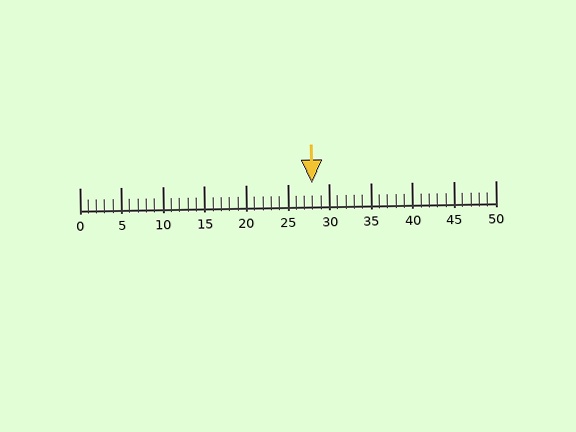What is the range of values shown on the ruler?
The ruler shows values from 0 to 50.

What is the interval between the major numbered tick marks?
The major tick marks are spaced 5 units apart.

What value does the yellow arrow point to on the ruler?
The yellow arrow points to approximately 28.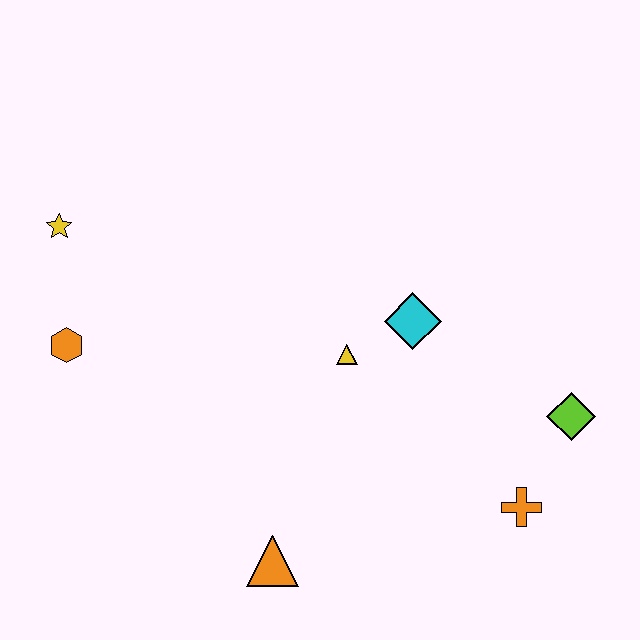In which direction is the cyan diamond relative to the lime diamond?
The cyan diamond is to the left of the lime diamond.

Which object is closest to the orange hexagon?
The yellow star is closest to the orange hexagon.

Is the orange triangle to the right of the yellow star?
Yes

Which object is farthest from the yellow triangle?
The yellow star is farthest from the yellow triangle.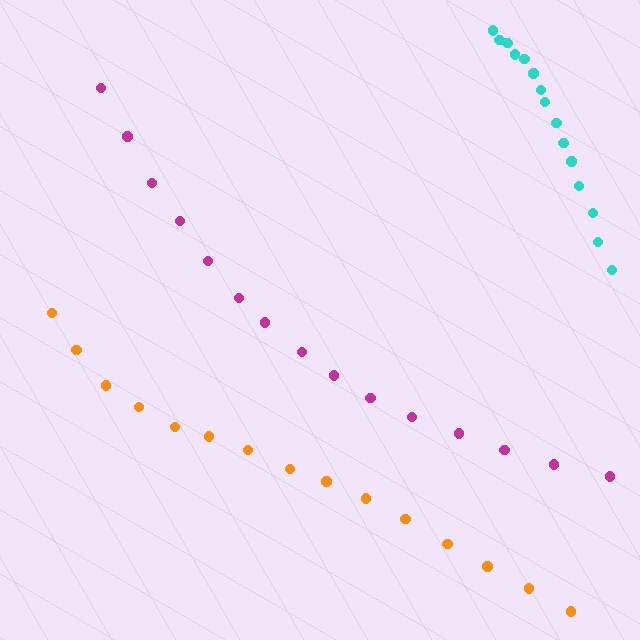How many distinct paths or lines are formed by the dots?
There are 3 distinct paths.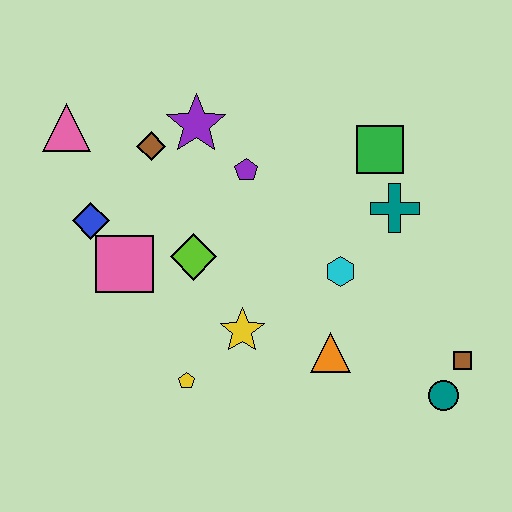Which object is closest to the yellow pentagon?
The yellow star is closest to the yellow pentagon.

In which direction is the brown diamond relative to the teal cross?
The brown diamond is to the left of the teal cross.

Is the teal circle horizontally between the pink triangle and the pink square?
No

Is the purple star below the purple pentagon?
No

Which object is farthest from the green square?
The pink triangle is farthest from the green square.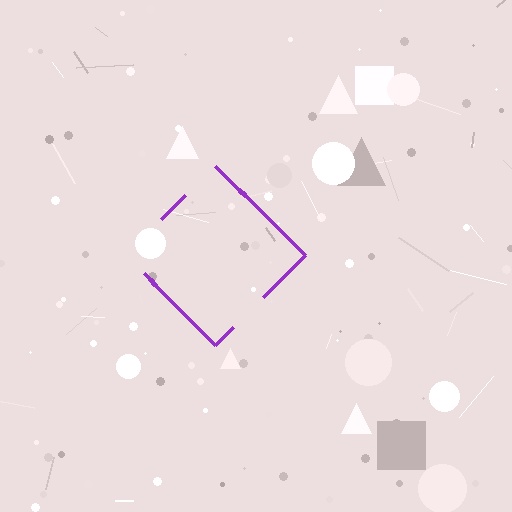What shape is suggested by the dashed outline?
The dashed outline suggests a diamond.